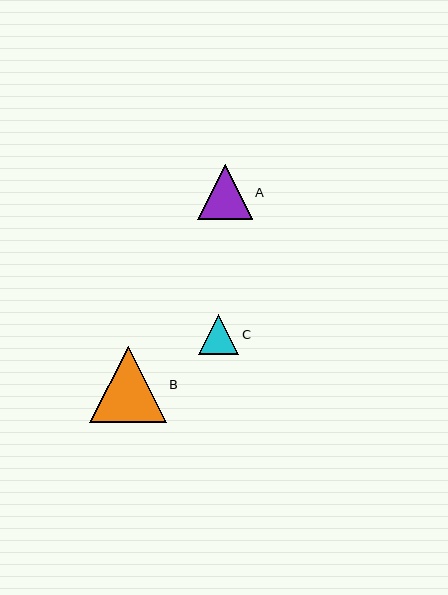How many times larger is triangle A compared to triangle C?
Triangle A is approximately 1.3 times the size of triangle C.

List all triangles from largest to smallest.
From largest to smallest: B, A, C.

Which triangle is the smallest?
Triangle C is the smallest with a size of approximately 41 pixels.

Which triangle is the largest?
Triangle B is the largest with a size of approximately 76 pixels.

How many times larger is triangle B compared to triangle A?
Triangle B is approximately 1.4 times the size of triangle A.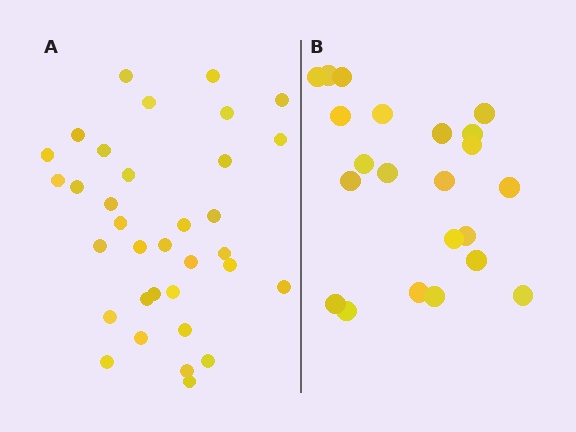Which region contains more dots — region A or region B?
Region A (the left region) has more dots.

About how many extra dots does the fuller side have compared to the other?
Region A has roughly 12 or so more dots than region B.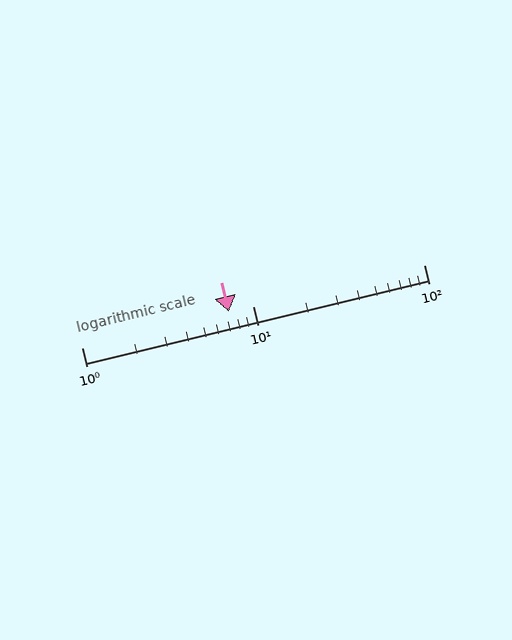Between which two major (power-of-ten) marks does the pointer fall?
The pointer is between 1 and 10.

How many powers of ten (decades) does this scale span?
The scale spans 2 decades, from 1 to 100.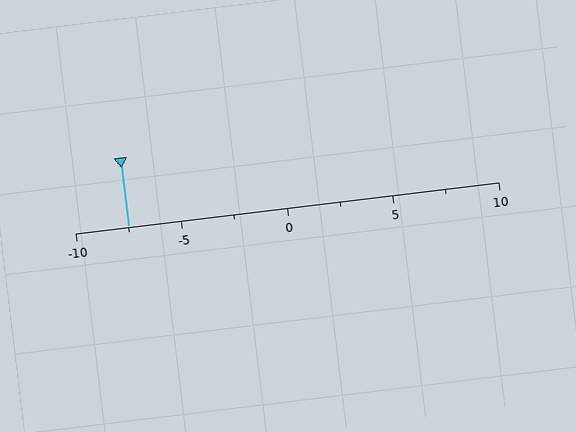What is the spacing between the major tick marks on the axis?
The major ticks are spaced 5 apart.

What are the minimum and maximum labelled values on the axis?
The axis runs from -10 to 10.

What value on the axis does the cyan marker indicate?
The marker indicates approximately -7.5.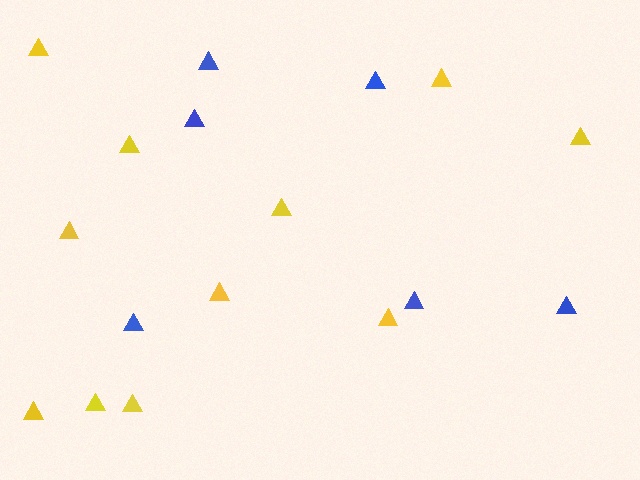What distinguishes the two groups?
There are 2 groups: one group of yellow triangles (11) and one group of blue triangles (6).